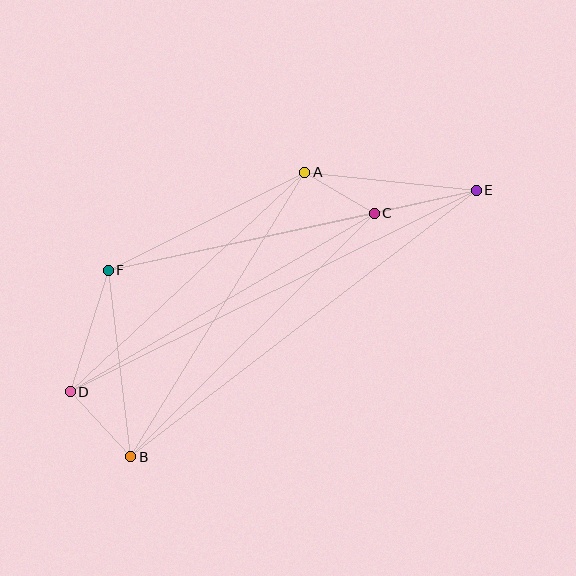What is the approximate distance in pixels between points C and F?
The distance between C and F is approximately 272 pixels.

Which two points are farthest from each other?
Points D and E are farthest from each other.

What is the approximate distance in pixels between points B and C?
The distance between B and C is approximately 344 pixels.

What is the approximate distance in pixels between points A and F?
The distance between A and F is approximately 220 pixels.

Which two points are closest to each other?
Points A and C are closest to each other.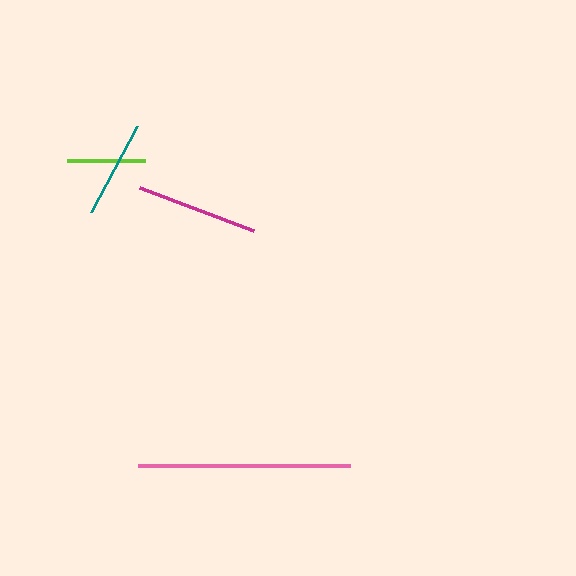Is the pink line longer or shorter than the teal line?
The pink line is longer than the teal line.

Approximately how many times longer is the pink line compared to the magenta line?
The pink line is approximately 1.7 times the length of the magenta line.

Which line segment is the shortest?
The lime line is the shortest at approximately 78 pixels.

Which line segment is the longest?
The pink line is the longest at approximately 213 pixels.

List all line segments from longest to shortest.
From longest to shortest: pink, magenta, teal, lime.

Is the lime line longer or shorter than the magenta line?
The magenta line is longer than the lime line.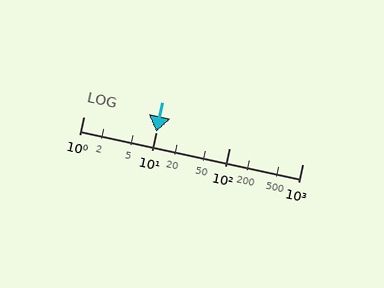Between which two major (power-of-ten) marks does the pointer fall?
The pointer is between 10 and 100.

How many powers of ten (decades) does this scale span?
The scale spans 3 decades, from 1 to 1000.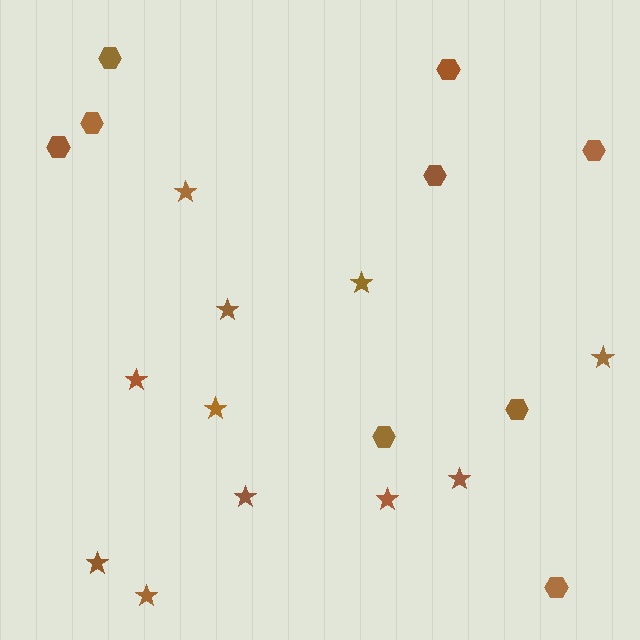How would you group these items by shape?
There are 2 groups: one group of stars (11) and one group of hexagons (9).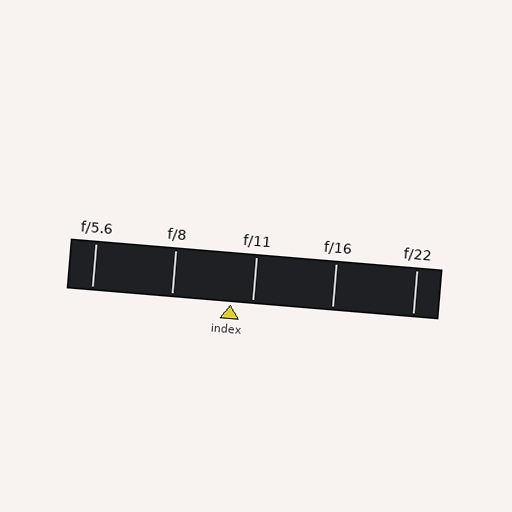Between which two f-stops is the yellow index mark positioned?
The index mark is between f/8 and f/11.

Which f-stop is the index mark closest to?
The index mark is closest to f/11.